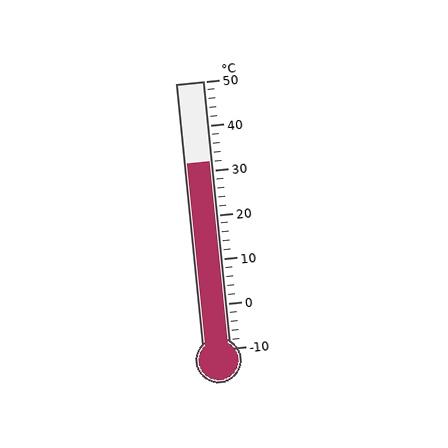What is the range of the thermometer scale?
The thermometer scale ranges from -10°C to 50°C.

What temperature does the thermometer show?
The thermometer shows approximately 32°C.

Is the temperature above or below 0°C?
The temperature is above 0°C.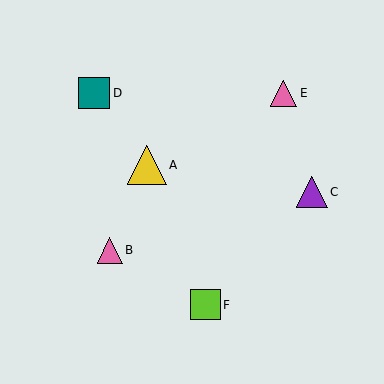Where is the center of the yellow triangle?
The center of the yellow triangle is at (147, 165).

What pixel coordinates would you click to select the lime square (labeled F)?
Click at (205, 305) to select the lime square F.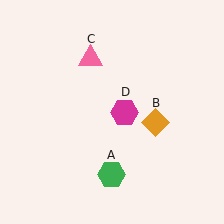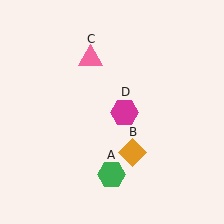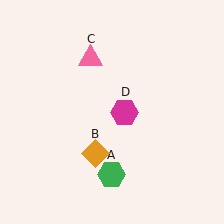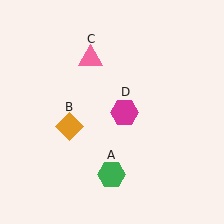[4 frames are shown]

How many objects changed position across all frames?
1 object changed position: orange diamond (object B).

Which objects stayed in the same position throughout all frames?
Green hexagon (object A) and pink triangle (object C) and magenta hexagon (object D) remained stationary.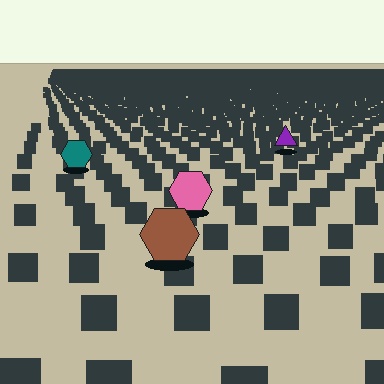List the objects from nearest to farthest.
From nearest to farthest: the brown hexagon, the pink hexagon, the teal hexagon, the purple triangle.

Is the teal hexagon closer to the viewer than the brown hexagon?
No. The brown hexagon is closer — you can tell from the texture gradient: the ground texture is coarser near it.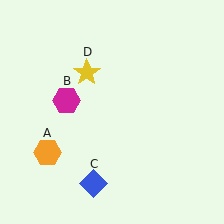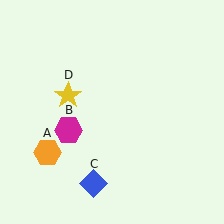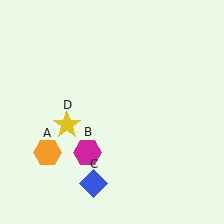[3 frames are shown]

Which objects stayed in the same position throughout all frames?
Orange hexagon (object A) and blue diamond (object C) remained stationary.